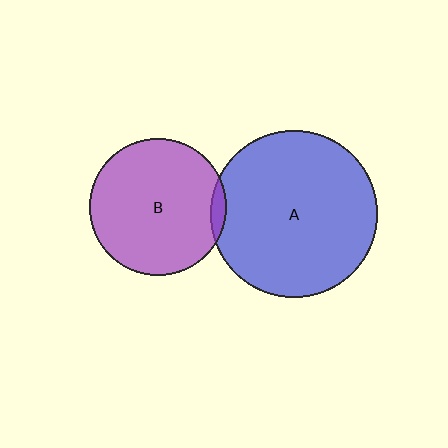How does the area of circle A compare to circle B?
Approximately 1.5 times.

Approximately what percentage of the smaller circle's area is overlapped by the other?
Approximately 5%.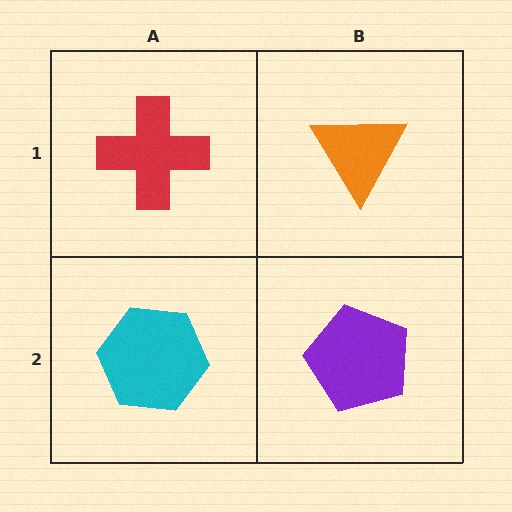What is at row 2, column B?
A purple pentagon.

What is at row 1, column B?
An orange triangle.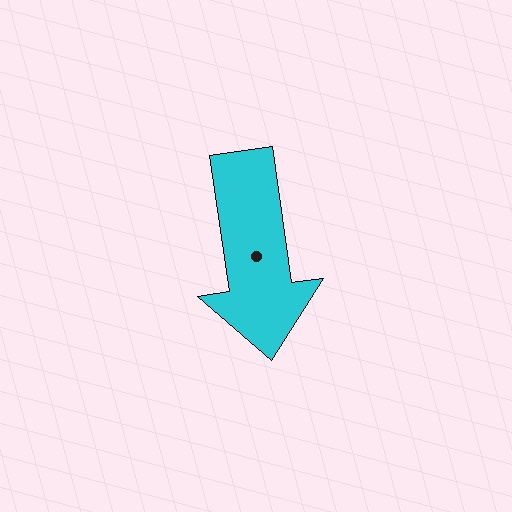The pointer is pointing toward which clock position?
Roughly 6 o'clock.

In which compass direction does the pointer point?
South.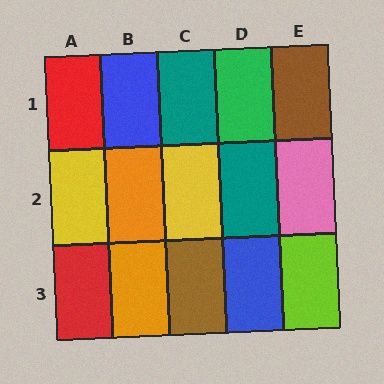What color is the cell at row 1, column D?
Green.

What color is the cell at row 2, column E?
Pink.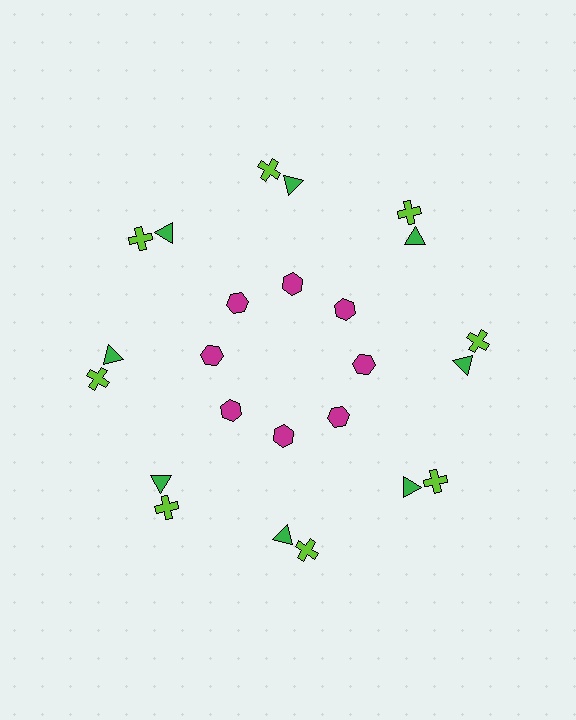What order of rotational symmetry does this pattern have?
This pattern has 8-fold rotational symmetry.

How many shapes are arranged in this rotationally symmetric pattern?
There are 24 shapes, arranged in 8 groups of 3.